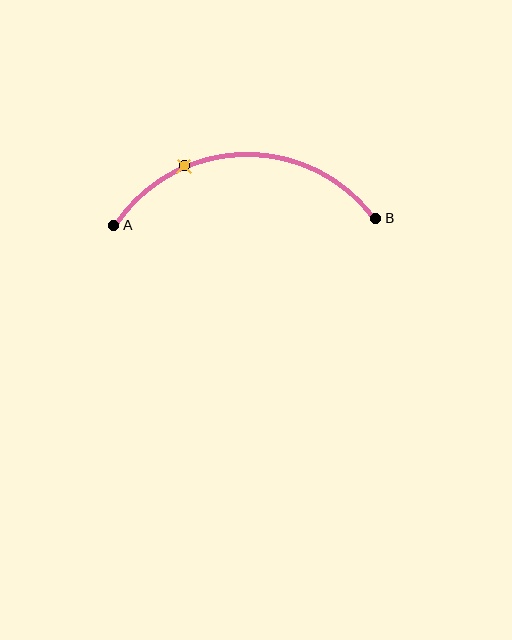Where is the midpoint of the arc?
The arc midpoint is the point on the curve farthest from the straight line joining A and B. It sits above that line.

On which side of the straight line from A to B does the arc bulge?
The arc bulges above the straight line connecting A and B.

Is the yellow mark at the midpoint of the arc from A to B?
No. The yellow mark lies on the arc but is closer to endpoint A. The arc midpoint would be at the point on the curve equidistant along the arc from both A and B.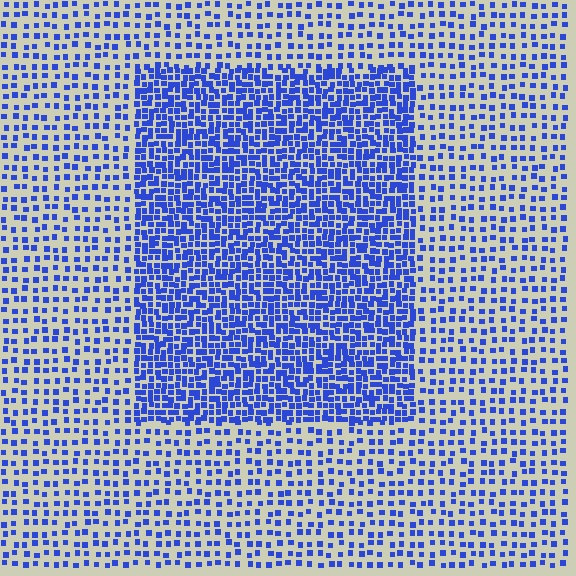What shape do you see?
I see a rectangle.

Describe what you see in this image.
The image contains small blue elements arranged at two different densities. A rectangle-shaped region is visible where the elements are more densely packed than the surrounding area.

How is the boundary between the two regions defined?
The boundary is defined by a change in element density (approximately 2.3x ratio). All elements are the same color, size, and shape.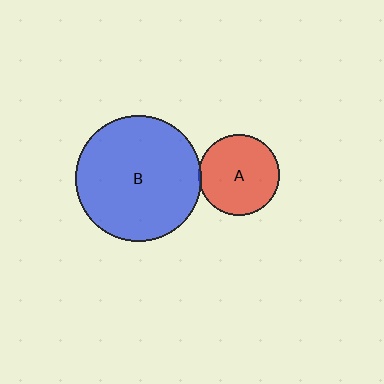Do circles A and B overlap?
Yes.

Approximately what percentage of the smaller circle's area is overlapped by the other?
Approximately 5%.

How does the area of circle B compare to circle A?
Approximately 2.4 times.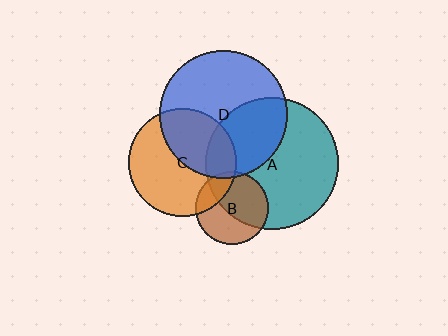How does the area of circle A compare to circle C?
Approximately 1.5 times.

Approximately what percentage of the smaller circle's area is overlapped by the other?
Approximately 5%.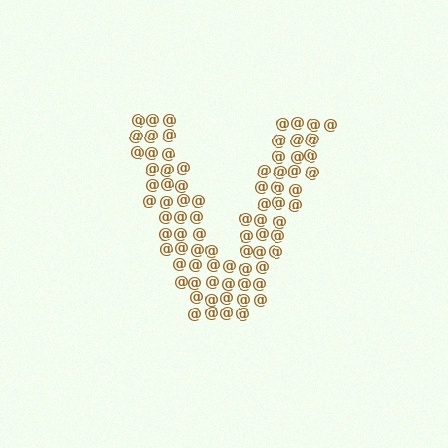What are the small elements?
The small elements are at signs.